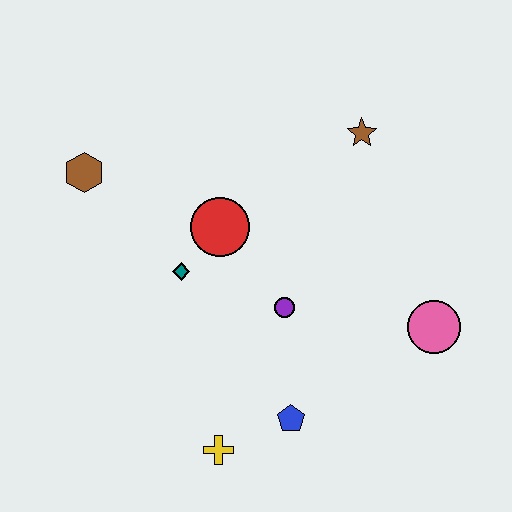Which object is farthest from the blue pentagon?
The brown hexagon is farthest from the blue pentagon.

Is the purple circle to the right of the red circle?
Yes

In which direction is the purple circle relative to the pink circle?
The purple circle is to the left of the pink circle.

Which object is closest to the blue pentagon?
The yellow cross is closest to the blue pentagon.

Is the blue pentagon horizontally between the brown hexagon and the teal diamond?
No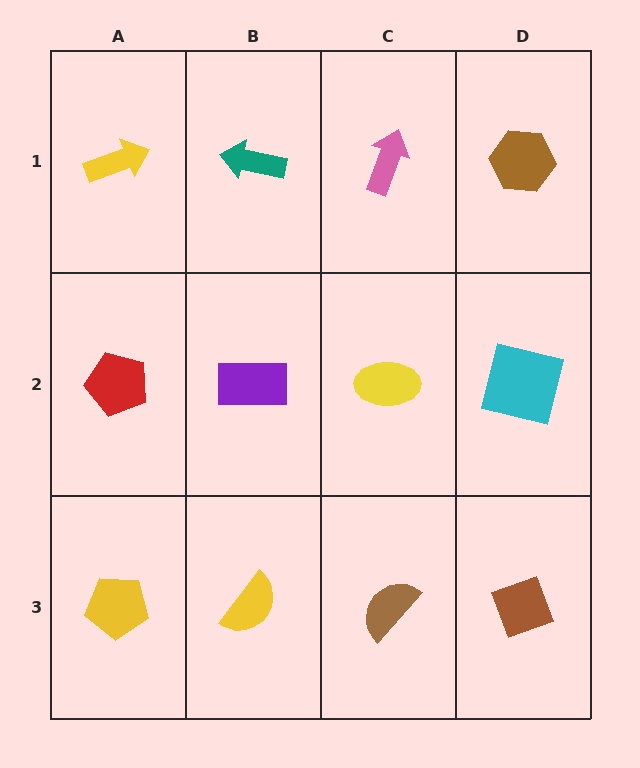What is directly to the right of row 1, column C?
A brown hexagon.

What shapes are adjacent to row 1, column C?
A yellow ellipse (row 2, column C), a teal arrow (row 1, column B), a brown hexagon (row 1, column D).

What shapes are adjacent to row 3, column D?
A cyan square (row 2, column D), a brown semicircle (row 3, column C).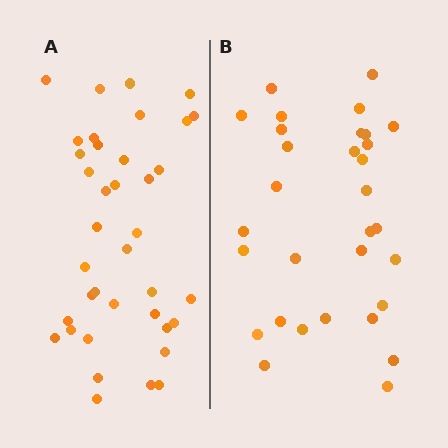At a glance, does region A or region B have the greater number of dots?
Region A (the left region) has more dots.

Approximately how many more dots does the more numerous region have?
Region A has roughly 8 or so more dots than region B.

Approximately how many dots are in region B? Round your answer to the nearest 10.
About 30 dots. (The exact count is 31, which rounds to 30.)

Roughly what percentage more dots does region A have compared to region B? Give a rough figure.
About 25% more.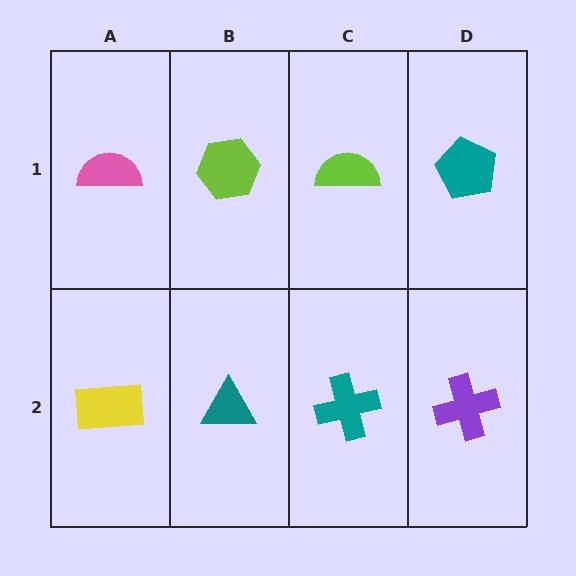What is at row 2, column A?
A yellow rectangle.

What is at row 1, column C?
A lime semicircle.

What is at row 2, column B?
A teal triangle.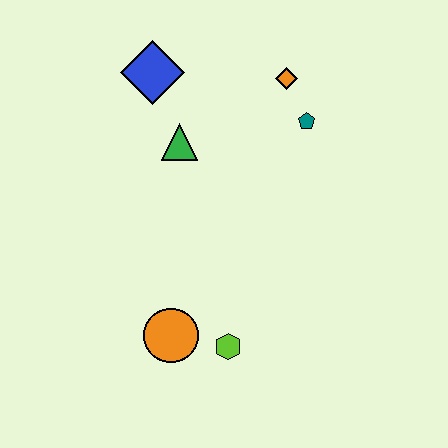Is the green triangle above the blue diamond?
No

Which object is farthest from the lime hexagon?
The blue diamond is farthest from the lime hexagon.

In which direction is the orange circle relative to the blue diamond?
The orange circle is below the blue diamond.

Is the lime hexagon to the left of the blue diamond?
No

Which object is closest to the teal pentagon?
The orange diamond is closest to the teal pentagon.